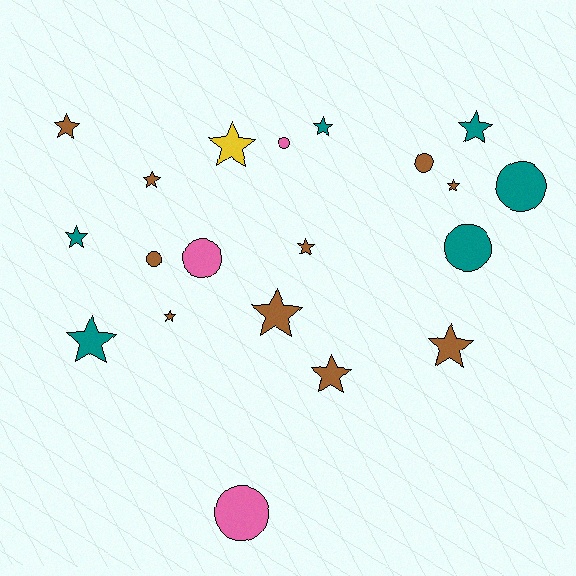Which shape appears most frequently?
Star, with 13 objects.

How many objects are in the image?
There are 20 objects.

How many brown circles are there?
There are 2 brown circles.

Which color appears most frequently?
Brown, with 10 objects.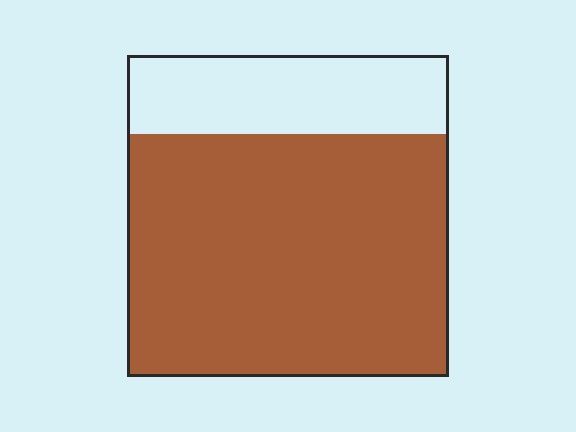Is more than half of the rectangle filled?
Yes.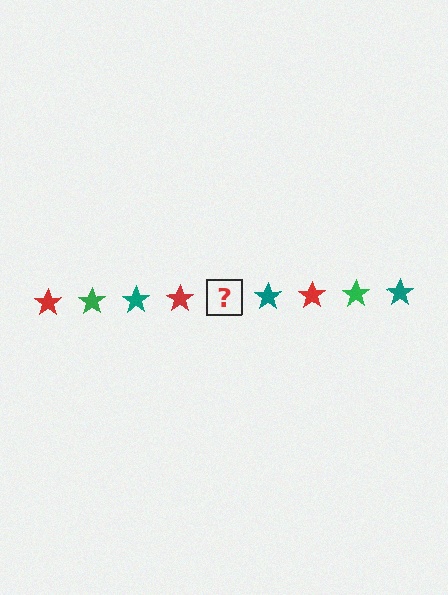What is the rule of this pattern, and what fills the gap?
The rule is that the pattern cycles through red, green, teal stars. The gap should be filled with a green star.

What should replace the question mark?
The question mark should be replaced with a green star.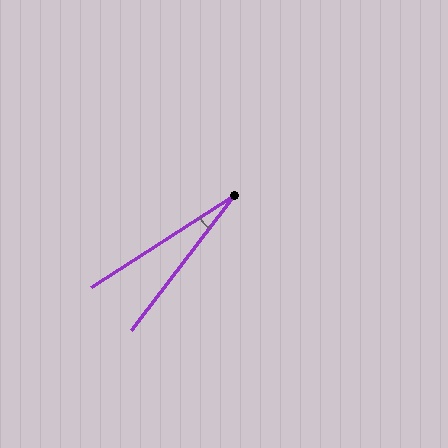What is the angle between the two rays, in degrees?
Approximately 20 degrees.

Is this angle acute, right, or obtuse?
It is acute.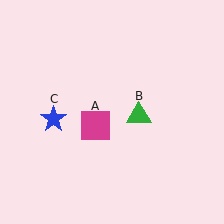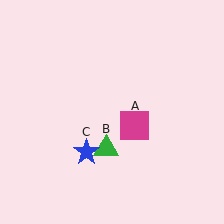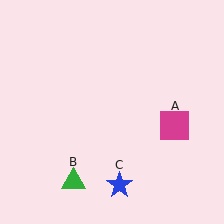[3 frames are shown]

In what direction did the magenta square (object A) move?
The magenta square (object A) moved right.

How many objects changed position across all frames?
3 objects changed position: magenta square (object A), green triangle (object B), blue star (object C).